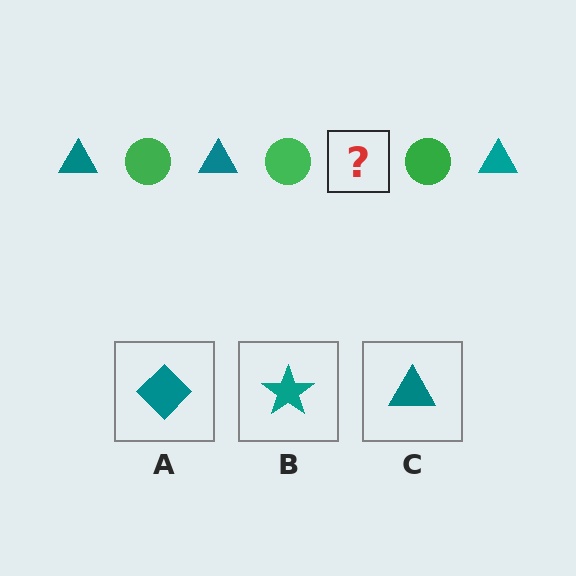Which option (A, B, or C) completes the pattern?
C.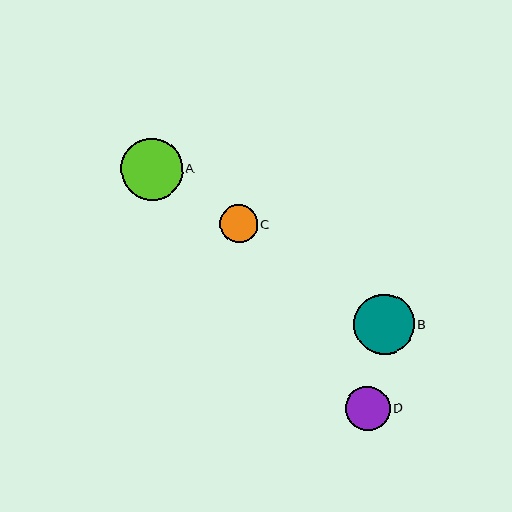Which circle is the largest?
Circle A is the largest with a size of approximately 62 pixels.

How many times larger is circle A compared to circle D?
Circle A is approximately 1.4 times the size of circle D.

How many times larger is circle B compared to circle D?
Circle B is approximately 1.4 times the size of circle D.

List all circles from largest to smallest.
From largest to smallest: A, B, D, C.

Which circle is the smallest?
Circle C is the smallest with a size of approximately 38 pixels.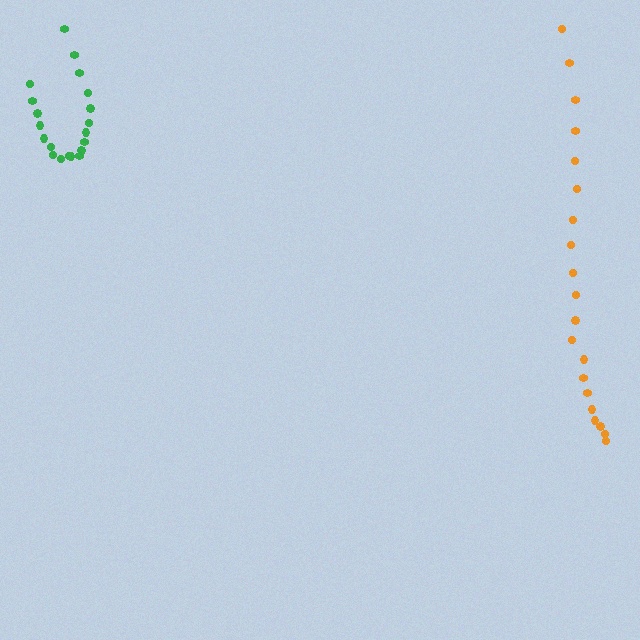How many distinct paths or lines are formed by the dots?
There are 2 distinct paths.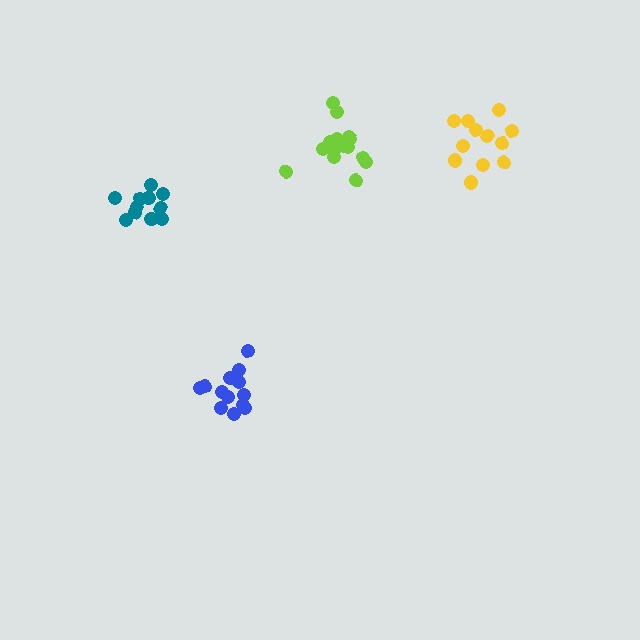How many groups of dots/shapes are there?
There are 4 groups.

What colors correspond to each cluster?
The clusters are colored: blue, lime, yellow, teal.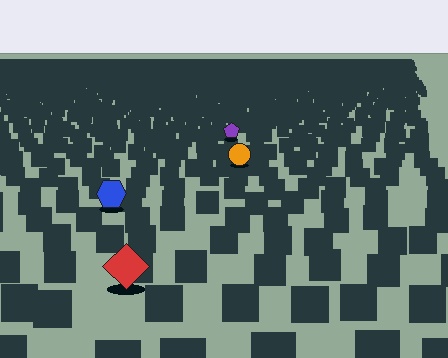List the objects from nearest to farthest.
From nearest to farthest: the red diamond, the blue hexagon, the orange circle, the purple pentagon.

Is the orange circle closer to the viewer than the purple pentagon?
Yes. The orange circle is closer — you can tell from the texture gradient: the ground texture is coarser near it.